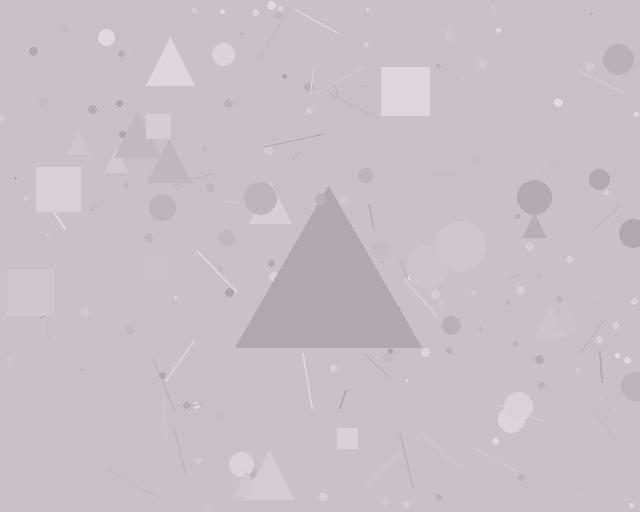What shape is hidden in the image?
A triangle is hidden in the image.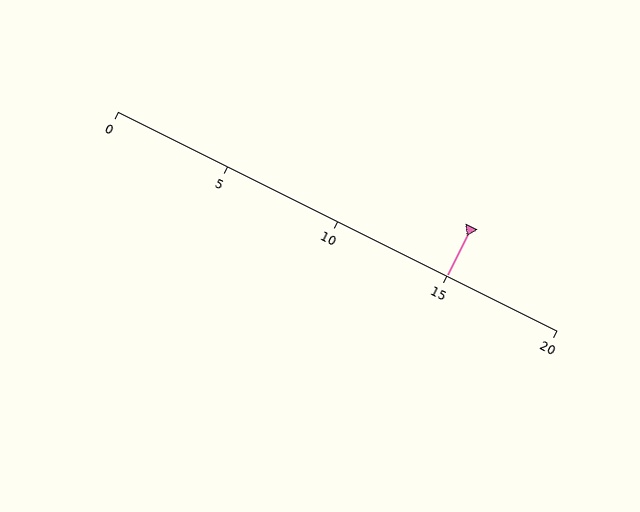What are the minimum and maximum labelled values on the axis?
The axis runs from 0 to 20.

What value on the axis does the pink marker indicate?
The marker indicates approximately 15.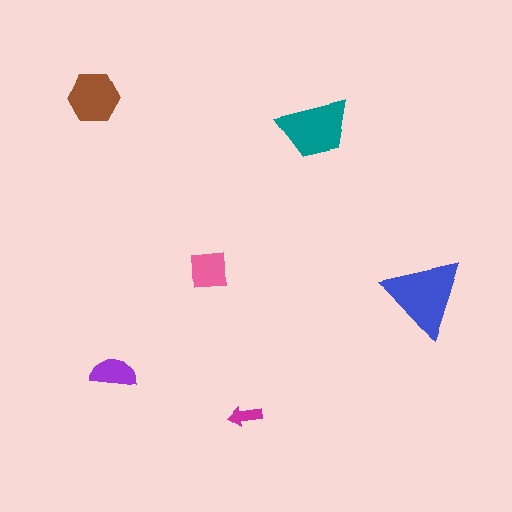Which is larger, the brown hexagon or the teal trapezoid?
The teal trapezoid.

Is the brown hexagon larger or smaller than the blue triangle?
Smaller.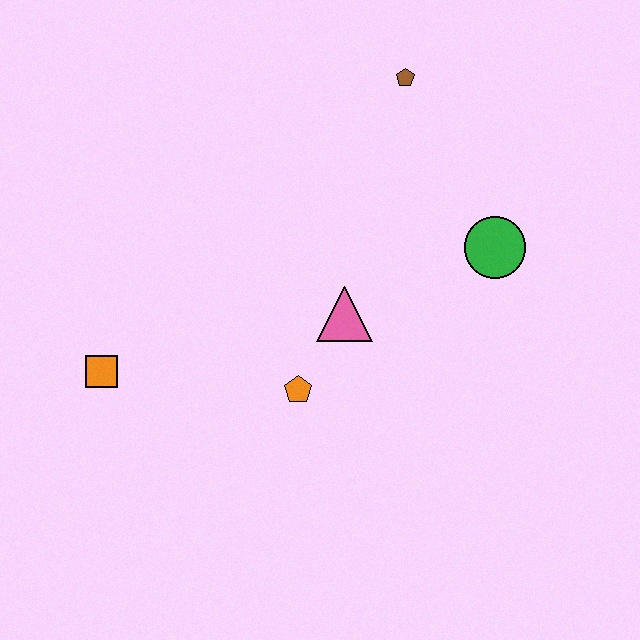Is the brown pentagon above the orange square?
Yes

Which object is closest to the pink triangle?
The orange pentagon is closest to the pink triangle.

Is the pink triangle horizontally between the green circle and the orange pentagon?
Yes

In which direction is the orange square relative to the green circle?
The orange square is to the left of the green circle.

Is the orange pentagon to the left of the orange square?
No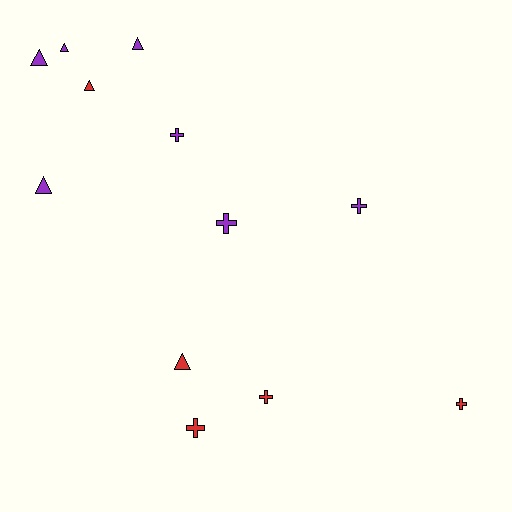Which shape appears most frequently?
Triangle, with 6 objects.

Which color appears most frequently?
Purple, with 7 objects.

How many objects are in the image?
There are 12 objects.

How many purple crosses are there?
There are 3 purple crosses.